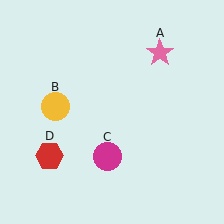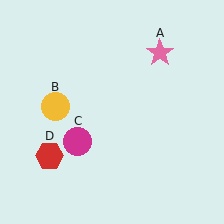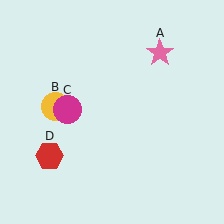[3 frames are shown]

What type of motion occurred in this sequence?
The magenta circle (object C) rotated clockwise around the center of the scene.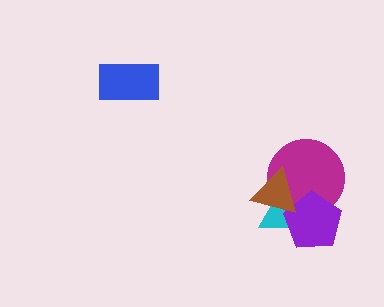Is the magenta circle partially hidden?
Yes, it is partially covered by another shape.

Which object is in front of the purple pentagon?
The brown triangle is in front of the purple pentagon.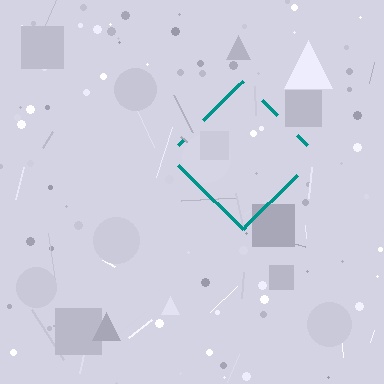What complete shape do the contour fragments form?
The contour fragments form a diamond.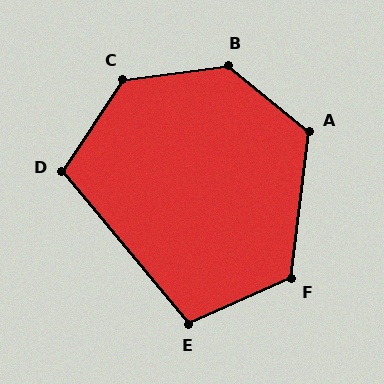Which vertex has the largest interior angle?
B, at approximately 133 degrees.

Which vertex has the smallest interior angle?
E, at approximately 106 degrees.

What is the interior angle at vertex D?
Approximately 107 degrees (obtuse).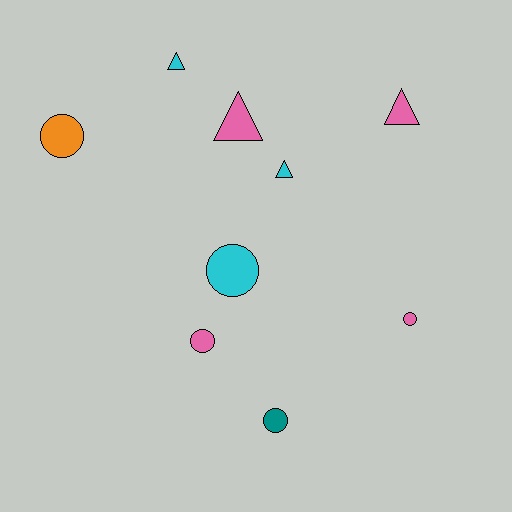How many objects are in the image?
There are 9 objects.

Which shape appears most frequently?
Circle, with 5 objects.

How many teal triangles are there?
There are no teal triangles.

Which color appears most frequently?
Pink, with 4 objects.